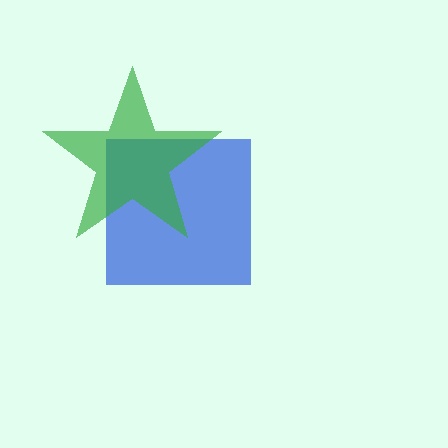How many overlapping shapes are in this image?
There are 2 overlapping shapes in the image.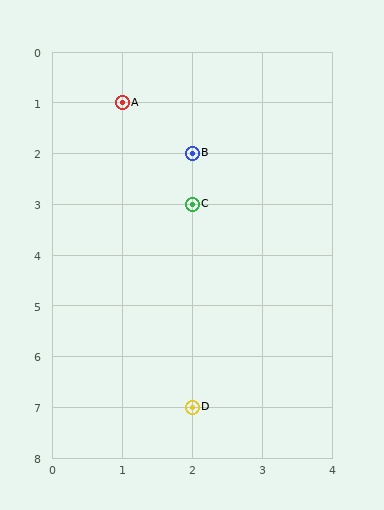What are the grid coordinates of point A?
Point A is at grid coordinates (1, 1).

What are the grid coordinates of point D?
Point D is at grid coordinates (2, 7).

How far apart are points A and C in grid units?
Points A and C are 1 column and 2 rows apart (about 2.2 grid units diagonally).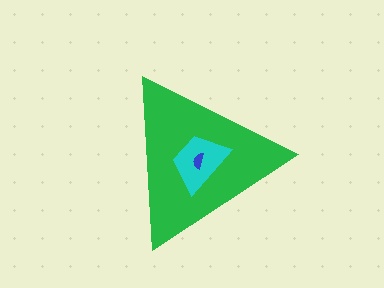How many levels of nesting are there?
3.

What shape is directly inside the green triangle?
The cyan trapezoid.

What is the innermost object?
The blue semicircle.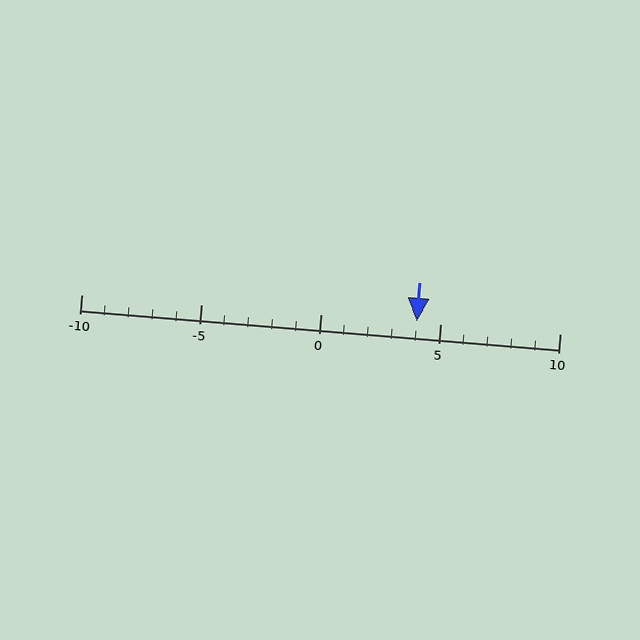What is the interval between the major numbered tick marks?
The major tick marks are spaced 5 units apart.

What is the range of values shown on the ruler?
The ruler shows values from -10 to 10.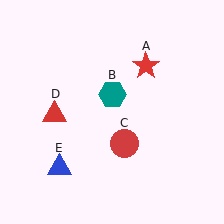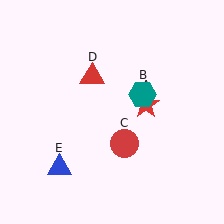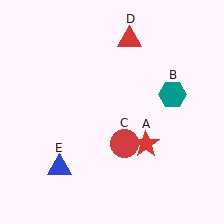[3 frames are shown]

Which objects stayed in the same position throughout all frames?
Red circle (object C) and blue triangle (object E) remained stationary.